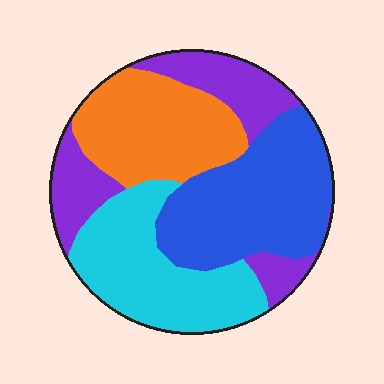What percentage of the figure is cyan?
Cyan covers about 25% of the figure.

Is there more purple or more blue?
Blue.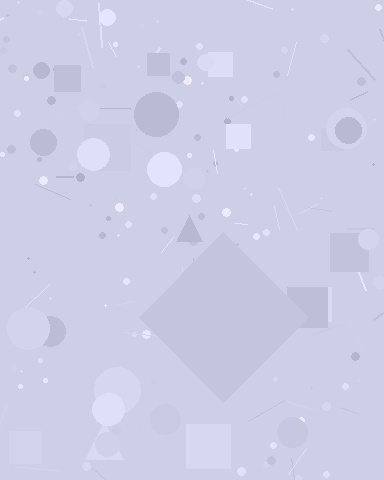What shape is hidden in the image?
A diamond is hidden in the image.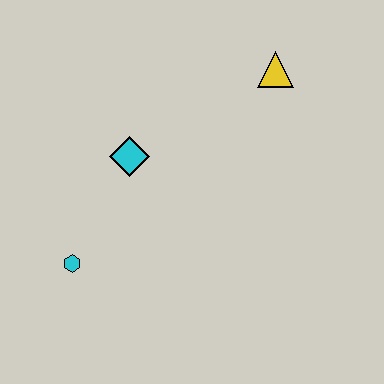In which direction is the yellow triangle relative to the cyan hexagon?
The yellow triangle is to the right of the cyan hexagon.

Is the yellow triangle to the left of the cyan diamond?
No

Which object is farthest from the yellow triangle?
The cyan hexagon is farthest from the yellow triangle.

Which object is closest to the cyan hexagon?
The cyan diamond is closest to the cyan hexagon.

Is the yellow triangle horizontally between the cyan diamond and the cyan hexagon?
No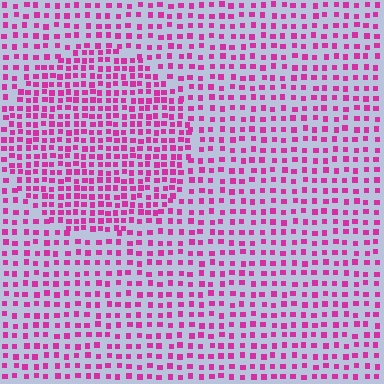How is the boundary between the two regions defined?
The boundary is defined by a change in element density (approximately 1.7x ratio). All elements are the same color, size, and shape.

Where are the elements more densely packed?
The elements are more densely packed inside the circle boundary.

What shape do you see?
I see a circle.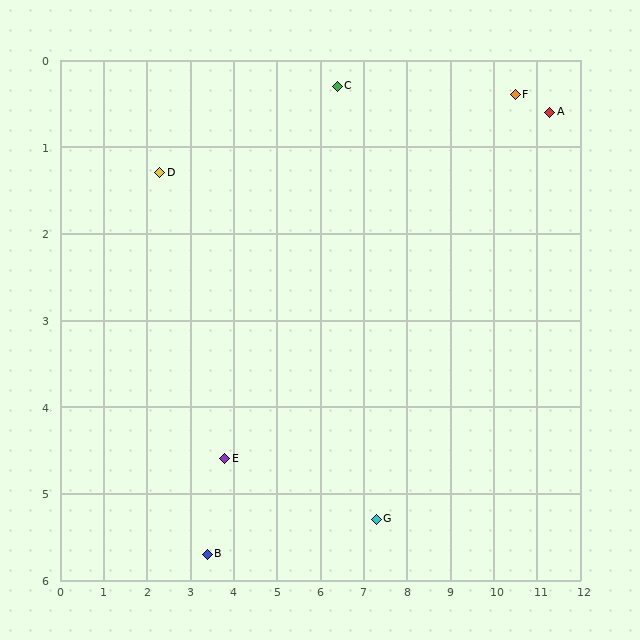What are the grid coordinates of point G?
Point G is at approximately (7.3, 5.3).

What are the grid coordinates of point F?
Point F is at approximately (10.5, 0.4).